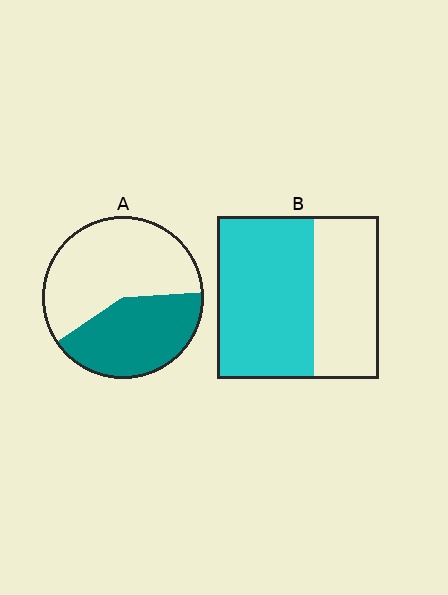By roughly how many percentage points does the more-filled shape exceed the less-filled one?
By roughly 20 percentage points (B over A).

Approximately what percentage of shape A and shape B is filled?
A is approximately 40% and B is approximately 60%.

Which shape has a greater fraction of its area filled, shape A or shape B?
Shape B.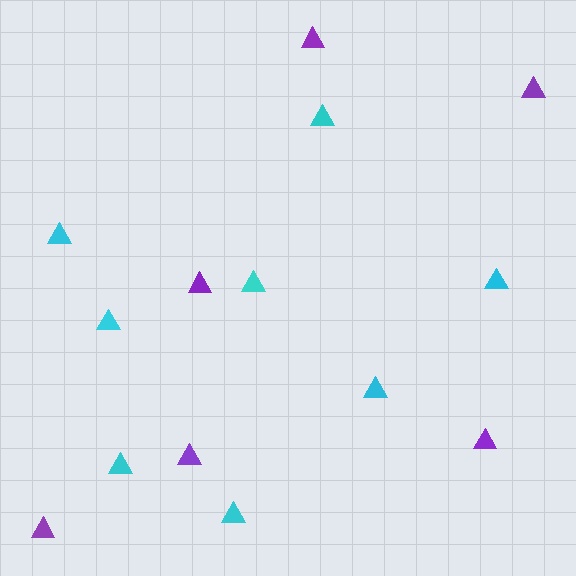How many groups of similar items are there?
There are 2 groups: one group of cyan triangles (8) and one group of purple triangles (6).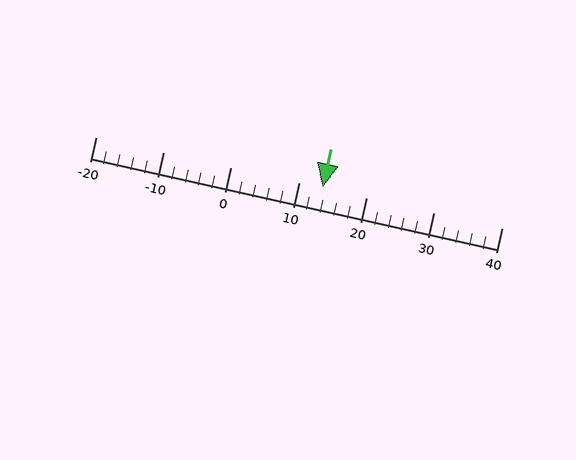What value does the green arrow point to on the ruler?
The green arrow points to approximately 14.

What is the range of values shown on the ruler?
The ruler shows values from -20 to 40.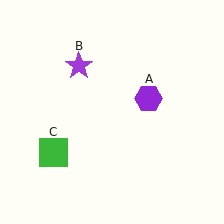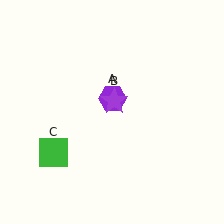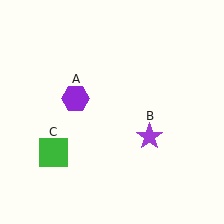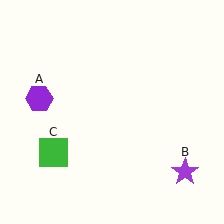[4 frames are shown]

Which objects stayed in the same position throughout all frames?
Green square (object C) remained stationary.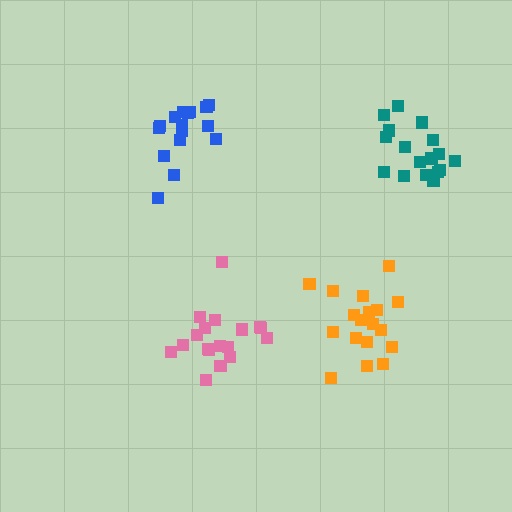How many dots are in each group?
Group 1: 18 dots, Group 2: 16 dots, Group 3: 17 dots, Group 4: 18 dots (69 total).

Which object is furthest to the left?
The blue cluster is leftmost.